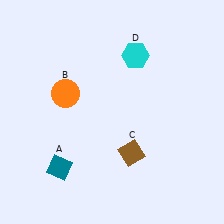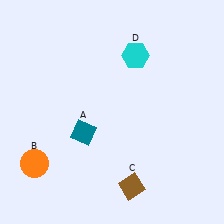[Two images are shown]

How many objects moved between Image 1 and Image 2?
3 objects moved between the two images.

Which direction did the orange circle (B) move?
The orange circle (B) moved down.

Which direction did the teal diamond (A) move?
The teal diamond (A) moved up.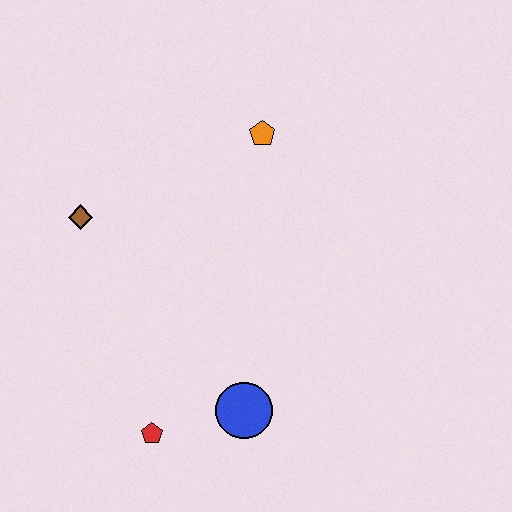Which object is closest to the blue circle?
The red pentagon is closest to the blue circle.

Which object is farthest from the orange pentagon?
The red pentagon is farthest from the orange pentagon.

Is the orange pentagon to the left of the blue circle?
No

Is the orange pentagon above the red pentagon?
Yes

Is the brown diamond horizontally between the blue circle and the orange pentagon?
No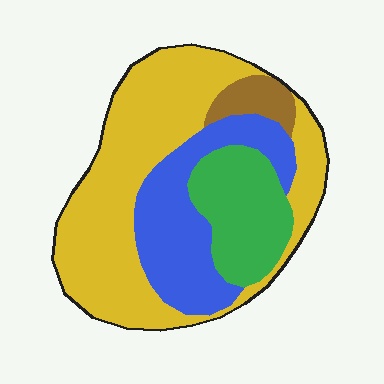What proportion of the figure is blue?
Blue covers around 25% of the figure.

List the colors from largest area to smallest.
From largest to smallest: yellow, blue, green, brown.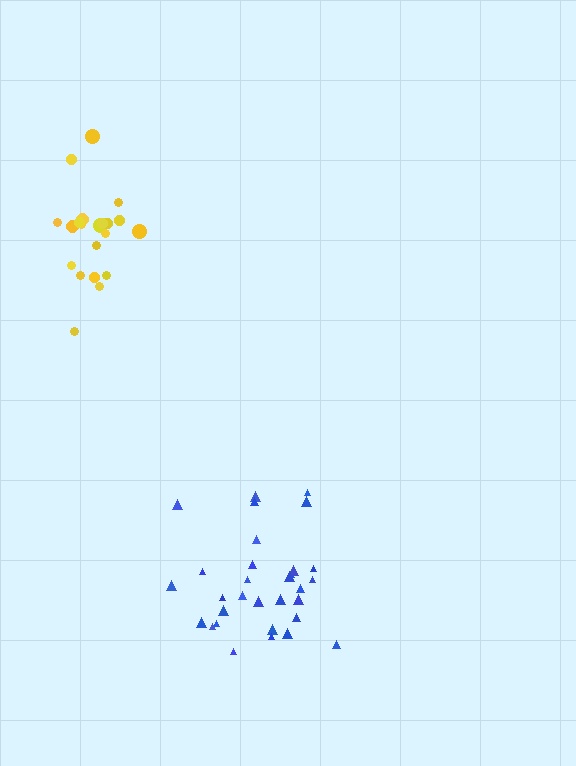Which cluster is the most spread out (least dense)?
Blue.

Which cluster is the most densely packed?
Yellow.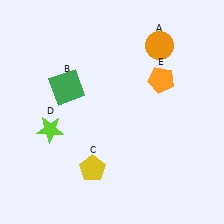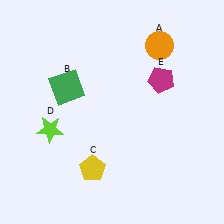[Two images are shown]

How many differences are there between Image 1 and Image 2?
There is 1 difference between the two images.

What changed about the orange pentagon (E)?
In Image 1, E is orange. In Image 2, it changed to magenta.